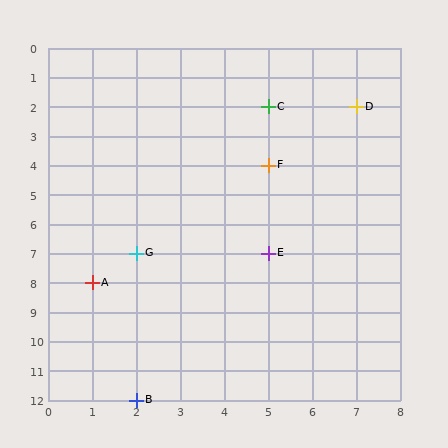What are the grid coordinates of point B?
Point B is at grid coordinates (2, 12).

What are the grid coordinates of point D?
Point D is at grid coordinates (7, 2).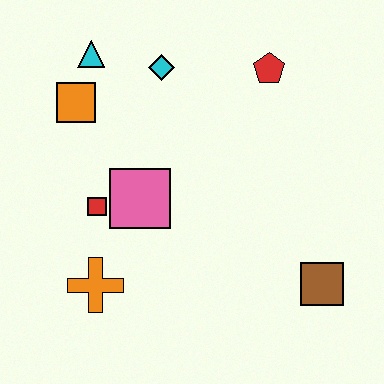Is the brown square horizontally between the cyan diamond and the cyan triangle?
No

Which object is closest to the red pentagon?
The cyan diamond is closest to the red pentagon.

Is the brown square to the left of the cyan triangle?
No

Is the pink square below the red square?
No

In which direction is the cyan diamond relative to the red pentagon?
The cyan diamond is to the left of the red pentagon.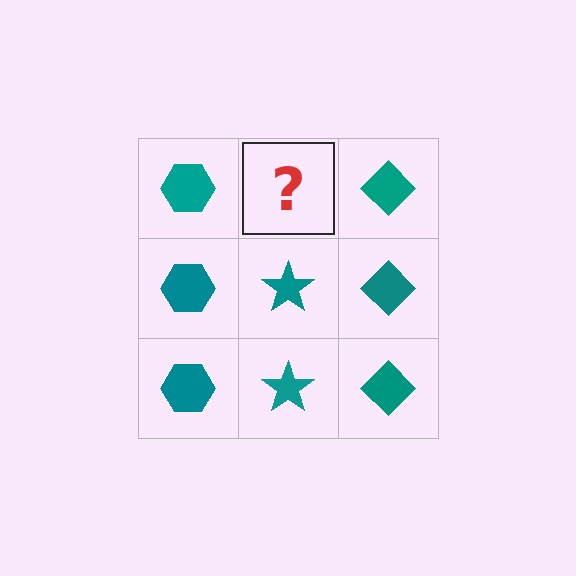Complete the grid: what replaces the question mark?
The question mark should be replaced with a teal star.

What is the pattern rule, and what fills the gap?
The rule is that each column has a consistent shape. The gap should be filled with a teal star.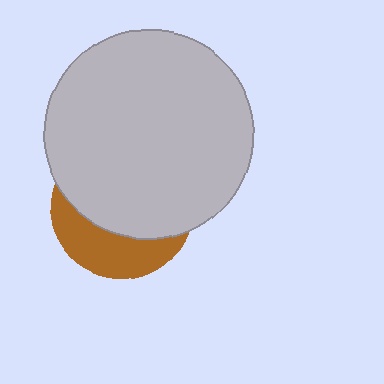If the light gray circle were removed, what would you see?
You would see the complete brown circle.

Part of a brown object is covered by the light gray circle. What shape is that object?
It is a circle.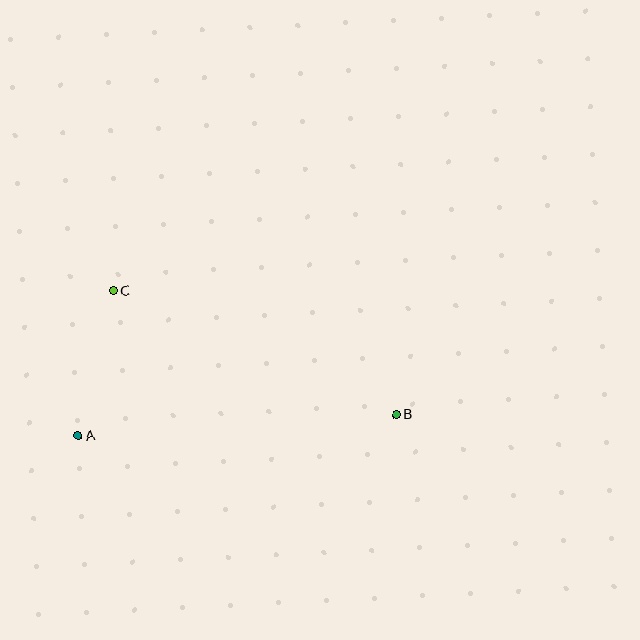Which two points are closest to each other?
Points A and C are closest to each other.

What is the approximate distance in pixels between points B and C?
The distance between B and C is approximately 308 pixels.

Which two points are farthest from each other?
Points A and B are farthest from each other.